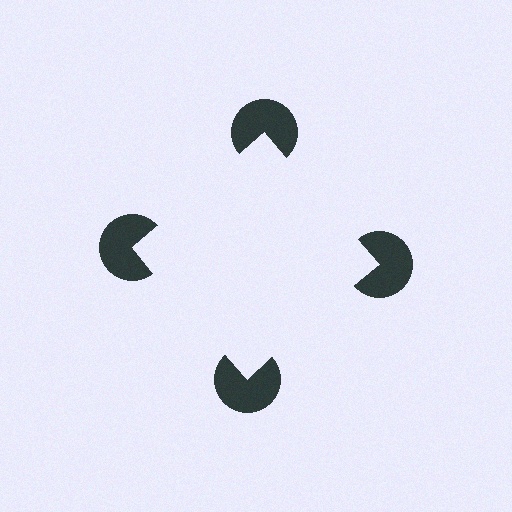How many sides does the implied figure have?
4 sides.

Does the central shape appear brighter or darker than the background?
It typically appears slightly brighter than the background, even though no actual brightness change is drawn.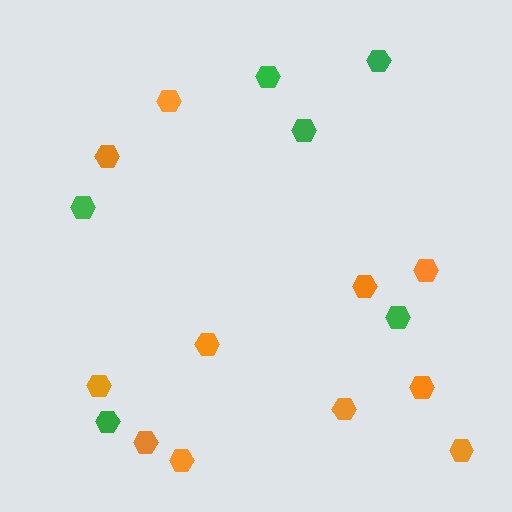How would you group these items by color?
There are 2 groups: one group of green hexagons (6) and one group of orange hexagons (11).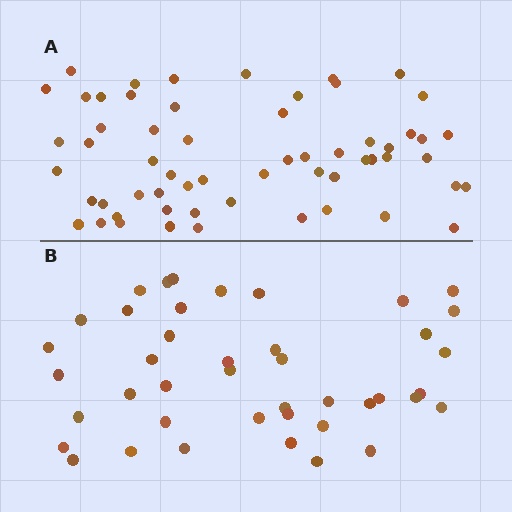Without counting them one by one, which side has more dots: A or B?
Region A (the top region) has more dots.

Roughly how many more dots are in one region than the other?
Region A has approximately 15 more dots than region B.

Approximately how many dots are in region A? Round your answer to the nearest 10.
About 60 dots. (The exact count is 59, which rounds to 60.)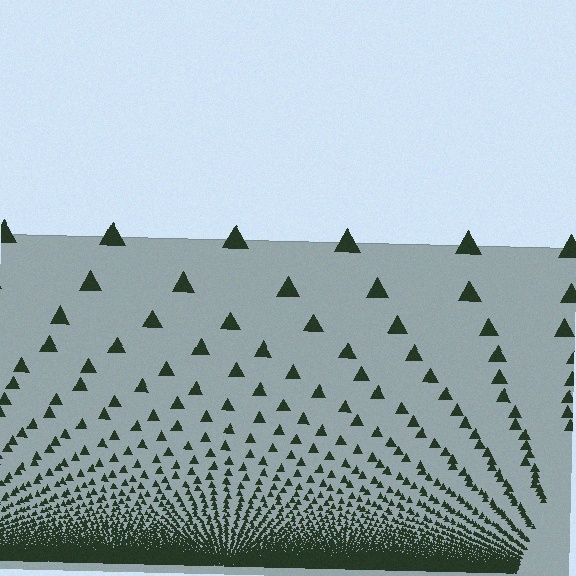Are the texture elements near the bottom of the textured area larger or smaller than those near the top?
Smaller. The gradient is inverted — elements near the bottom are smaller and denser.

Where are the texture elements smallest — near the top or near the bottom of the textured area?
Near the bottom.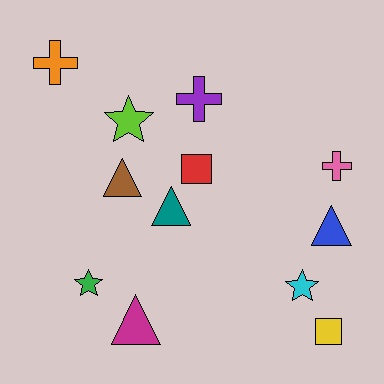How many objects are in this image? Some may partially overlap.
There are 12 objects.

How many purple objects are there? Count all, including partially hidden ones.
There is 1 purple object.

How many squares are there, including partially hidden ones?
There are 2 squares.